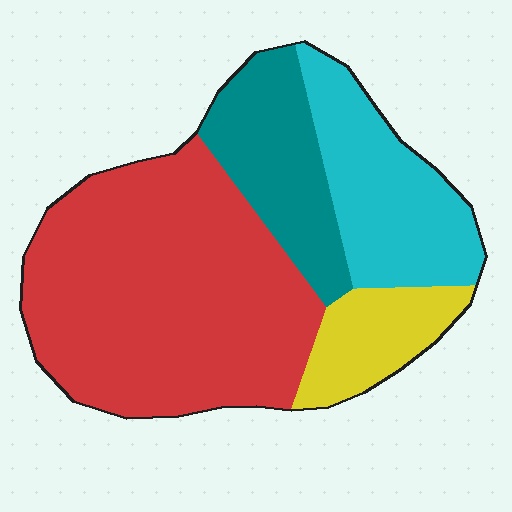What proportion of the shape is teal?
Teal covers roughly 15% of the shape.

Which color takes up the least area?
Yellow, at roughly 10%.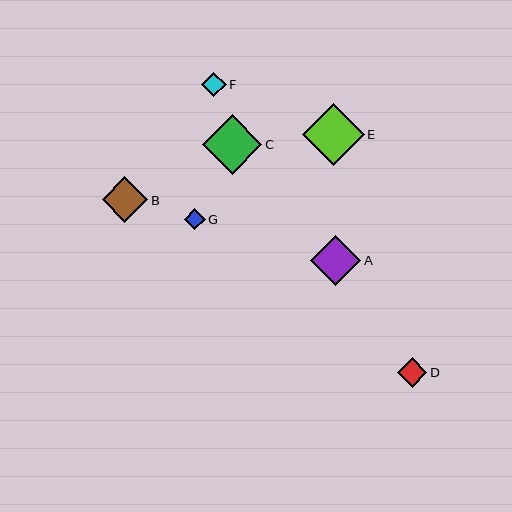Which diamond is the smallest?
Diamond G is the smallest with a size of approximately 21 pixels.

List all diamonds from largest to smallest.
From largest to smallest: E, C, A, B, D, F, G.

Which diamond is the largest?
Diamond E is the largest with a size of approximately 62 pixels.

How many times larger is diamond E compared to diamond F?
Diamond E is approximately 2.5 times the size of diamond F.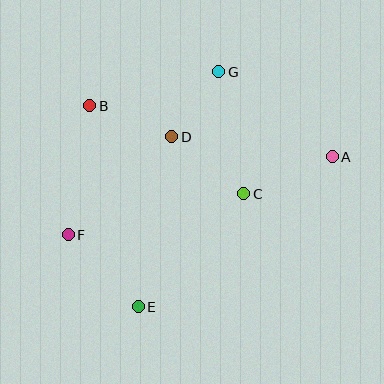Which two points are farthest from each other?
Points A and F are farthest from each other.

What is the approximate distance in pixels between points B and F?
The distance between B and F is approximately 131 pixels.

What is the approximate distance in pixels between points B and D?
The distance between B and D is approximately 88 pixels.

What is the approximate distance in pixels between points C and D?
The distance between C and D is approximately 92 pixels.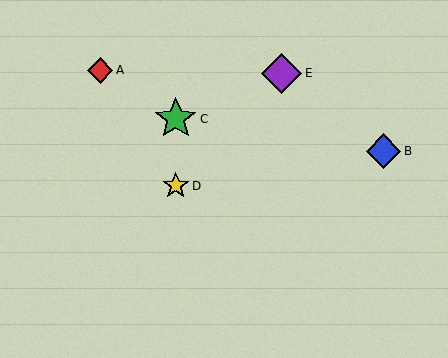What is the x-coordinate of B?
Object B is at x≈384.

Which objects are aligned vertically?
Objects C, D are aligned vertically.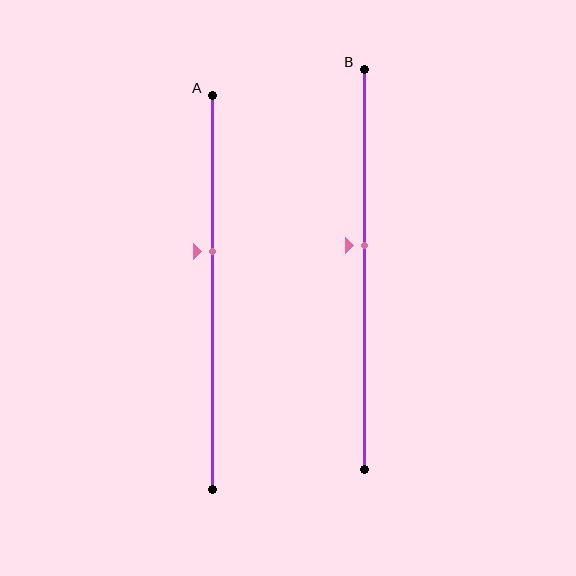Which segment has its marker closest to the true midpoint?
Segment B has its marker closest to the true midpoint.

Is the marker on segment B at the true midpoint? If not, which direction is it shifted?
No, the marker on segment B is shifted upward by about 6% of the segment length.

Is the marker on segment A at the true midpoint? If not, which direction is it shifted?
No, the marker on segment A is shifted upward by about 10% of the segment length.